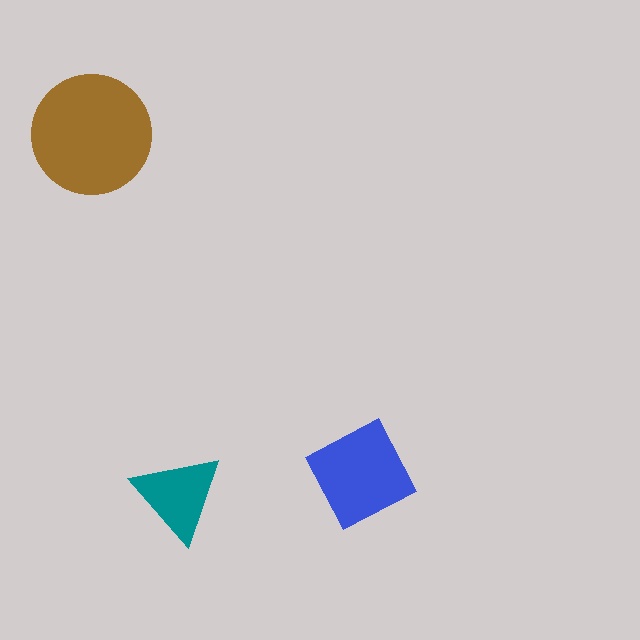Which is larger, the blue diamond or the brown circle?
The brown circle.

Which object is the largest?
The brown circle.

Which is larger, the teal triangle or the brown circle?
The brown circle.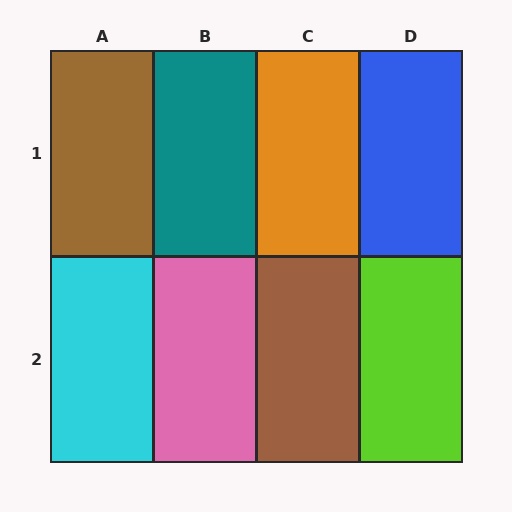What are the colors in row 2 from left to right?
Cyan, pink, brown, lime.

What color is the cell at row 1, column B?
Teal.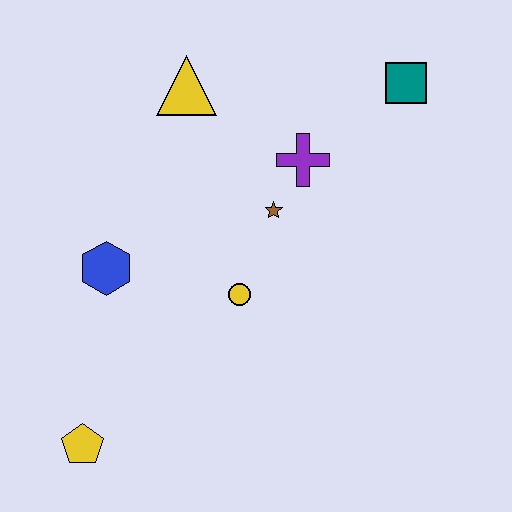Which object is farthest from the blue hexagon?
The teal square is farthest from the blue hexagon.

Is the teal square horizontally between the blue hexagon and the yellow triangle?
No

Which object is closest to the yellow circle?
The brown star is closest to the yellow circle.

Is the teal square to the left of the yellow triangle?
No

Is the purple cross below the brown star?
No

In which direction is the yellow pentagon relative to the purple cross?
The yellow pentagon is below the purple cross.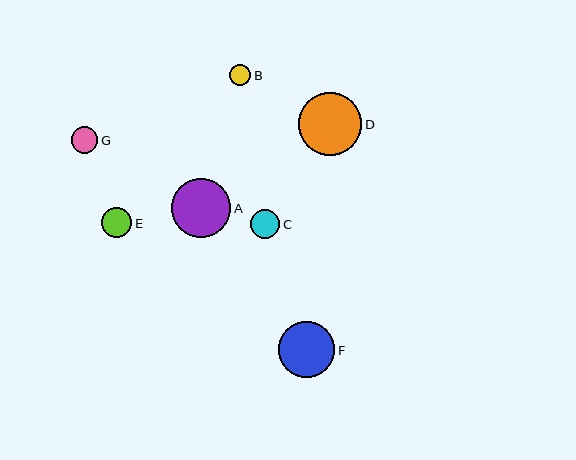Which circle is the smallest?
Circle B is the smallest with a size of approximately 21 pixels.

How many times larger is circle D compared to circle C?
Circle D is approximately 2.1 times the size of circle C.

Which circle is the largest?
Circle D is the largest with a size of approximately 63 pixels.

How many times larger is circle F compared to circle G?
Circle F is approximately 2.1 times the size of circle G.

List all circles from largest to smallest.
From largest to smallest: D, A, F, E, C, G, B.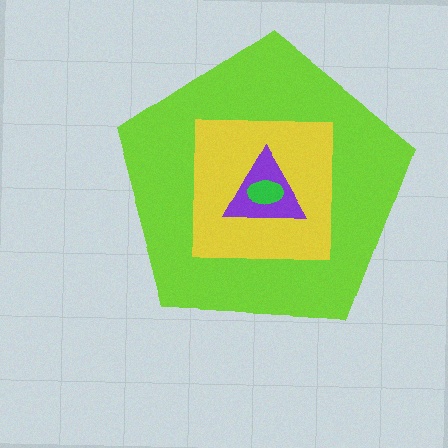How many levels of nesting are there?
4.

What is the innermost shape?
The green ellipse.